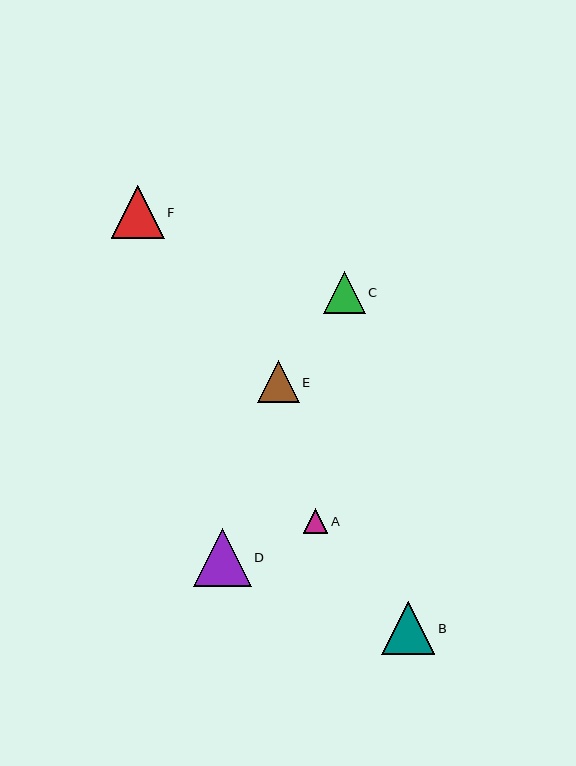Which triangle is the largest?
Triangle D is the largest with a size of approximately 58 pixels.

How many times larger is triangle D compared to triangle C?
Triangle D is approximately 1.4 times the size of triangle C.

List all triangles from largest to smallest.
From largest to smallest: D, B, F, C, E, A.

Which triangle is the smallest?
Triangle A is the smallest with a size of approximately 25 pixels.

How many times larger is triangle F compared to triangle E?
Triangle F is approximately 1.3 times the size of triangle E.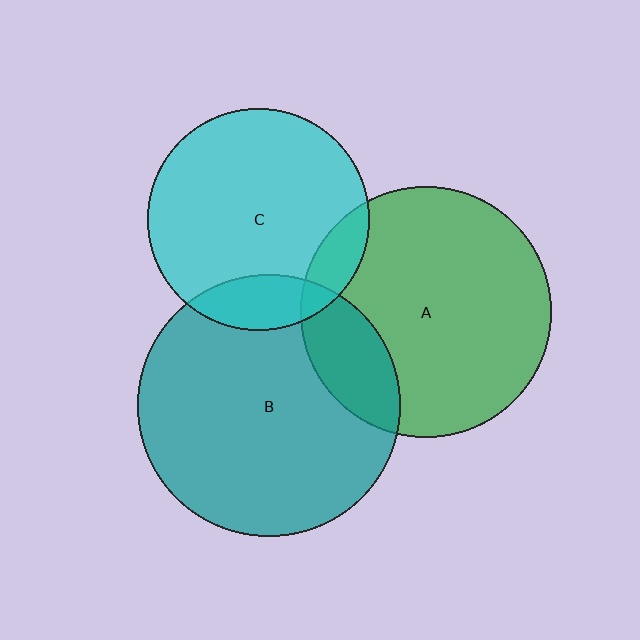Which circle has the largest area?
Circle B (teal).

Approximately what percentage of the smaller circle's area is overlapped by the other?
Approximately 10%.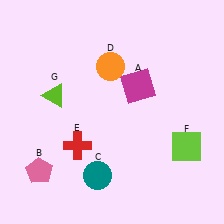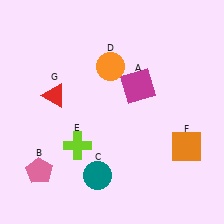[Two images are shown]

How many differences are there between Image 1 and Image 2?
There are 3 differences between the two images.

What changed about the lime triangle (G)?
In Image 1, G is lime. In Image 2, it changed to red.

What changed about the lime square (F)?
In Image 1, F is lime. In Image 2, it changed to orange.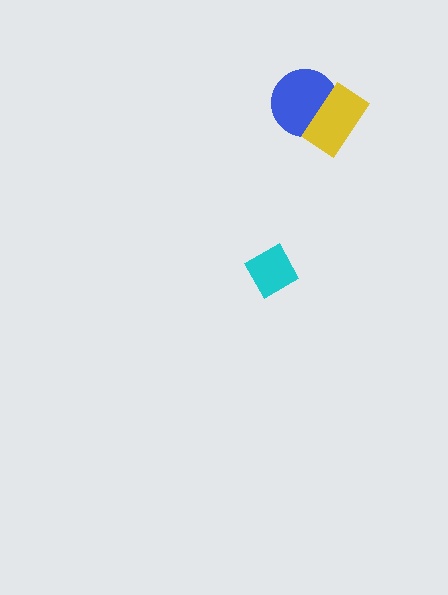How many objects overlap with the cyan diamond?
0 objects overlap with the cyan diamond.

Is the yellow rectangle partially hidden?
No, no other shape covers it.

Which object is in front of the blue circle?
The yellow rectangle is in front of the blue circle.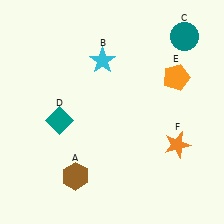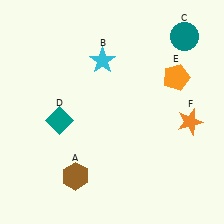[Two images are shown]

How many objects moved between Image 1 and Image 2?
1 object moved between the two images.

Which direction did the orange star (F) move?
The orange star (F) moved up.